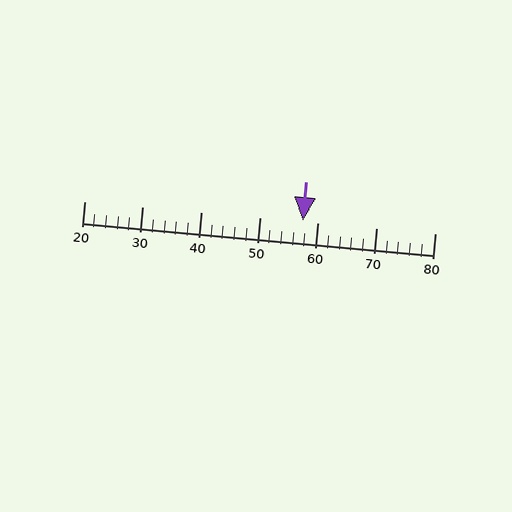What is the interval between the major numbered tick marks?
The major tick marks are spaced 10 units apart.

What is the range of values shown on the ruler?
The ruler shows values from 20 to 80.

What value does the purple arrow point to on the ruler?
The purple arrow points to approximately 57.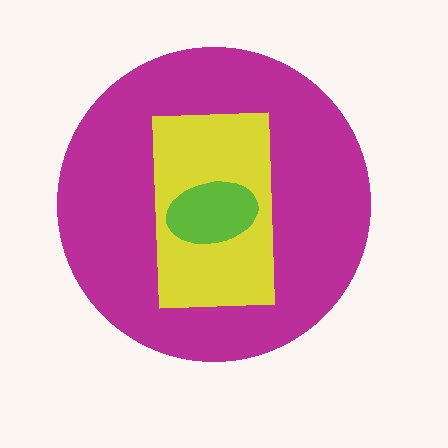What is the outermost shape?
The magenta circle.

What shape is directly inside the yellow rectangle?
The lime ellipse.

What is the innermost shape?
The lime ellipse.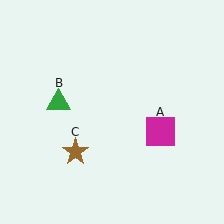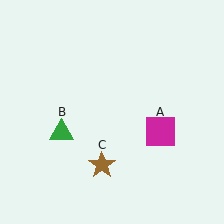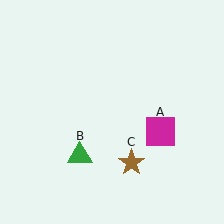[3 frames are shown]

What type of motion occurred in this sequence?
The green triangle (object B), brown star (object C) rotated counterclockwise around the center of the scene.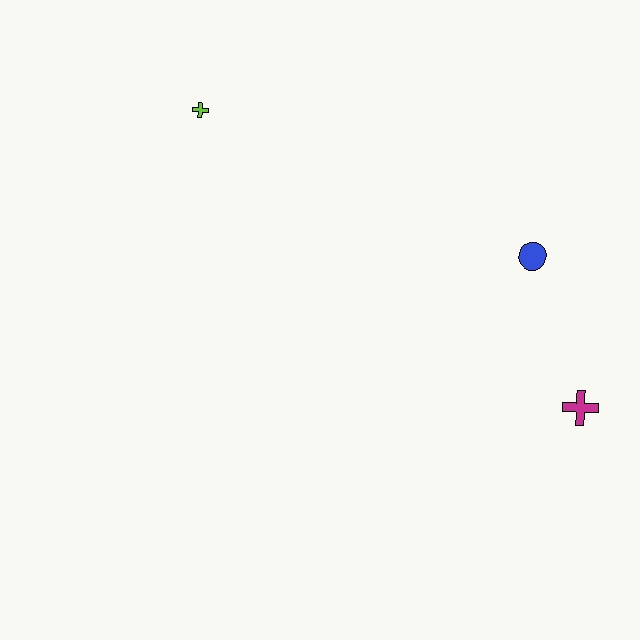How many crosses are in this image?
There are 2 crosses.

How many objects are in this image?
There are 3 objects.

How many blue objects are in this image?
There is 1 blue object.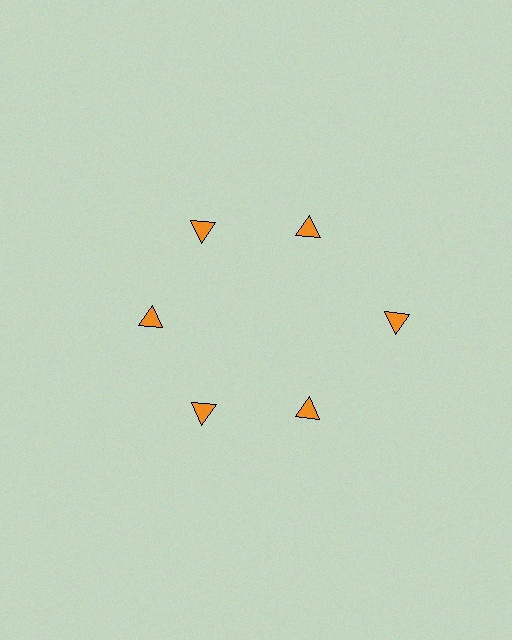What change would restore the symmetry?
The symmetry would be restored by moving it inward, back onto the ring so that all 6 triangles sit at equal angles and equal distance from the center.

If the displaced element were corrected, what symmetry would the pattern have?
It would have 6-fold rotational symmetry — the pattern would map onto itself every 60 degrees.